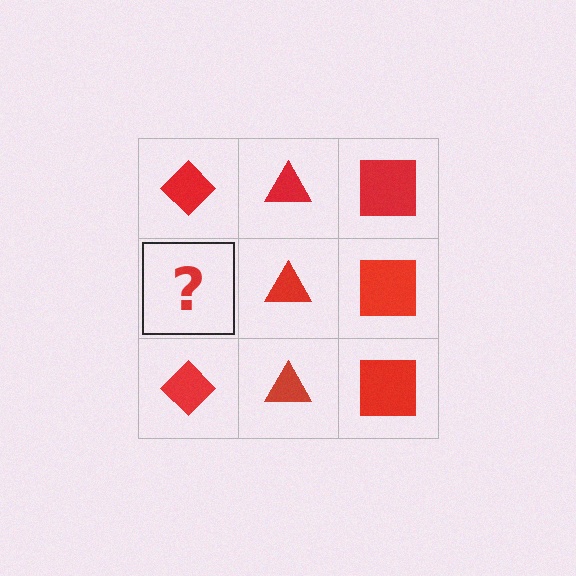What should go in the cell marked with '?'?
The missing cell should contain a red diamond.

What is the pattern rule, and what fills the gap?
The rule is that each column has a consistent shape. The gap should be filled with a red diamond.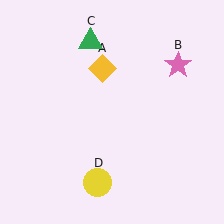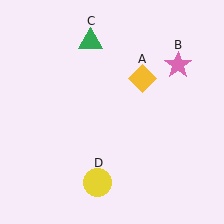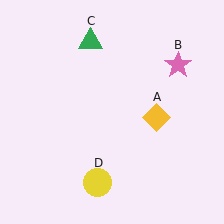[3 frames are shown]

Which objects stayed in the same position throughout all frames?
Pink star (object B) and green triangle (object C) and yellow circle (object D) remained stationary.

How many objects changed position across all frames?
1 object changed position: yellow diamond (object A).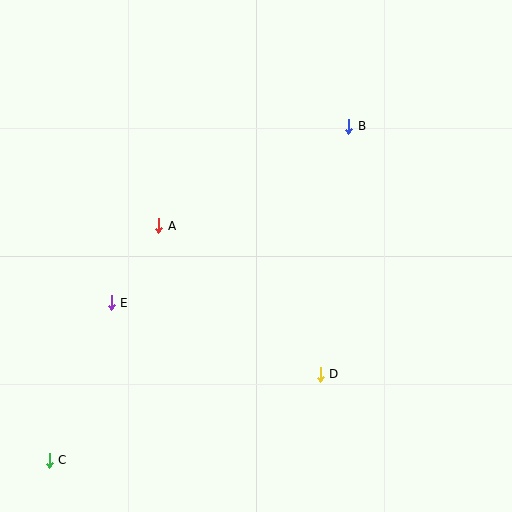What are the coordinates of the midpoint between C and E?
The midpoint between C and E is at (80, 381).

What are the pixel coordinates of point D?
Point D is at (320, 374).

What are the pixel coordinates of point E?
Point E is at (111, 303).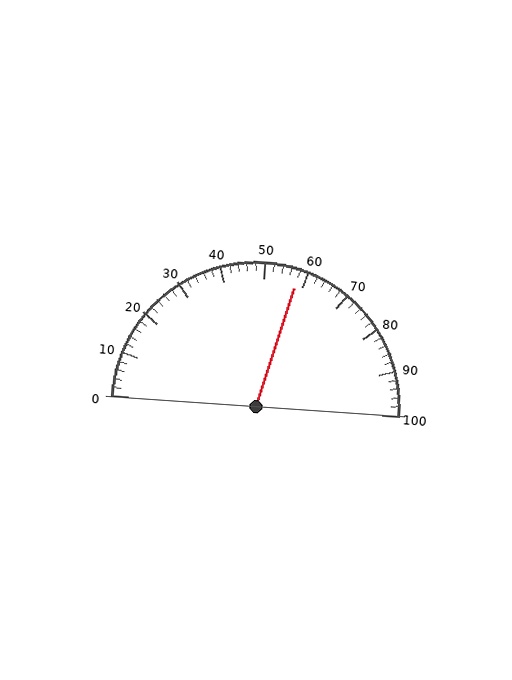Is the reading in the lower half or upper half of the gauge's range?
The reading is in the upper half of the range (0 to 100).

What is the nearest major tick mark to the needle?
The nearest major tick mark is 60.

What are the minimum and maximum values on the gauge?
The gauge ranges from 0 to 100.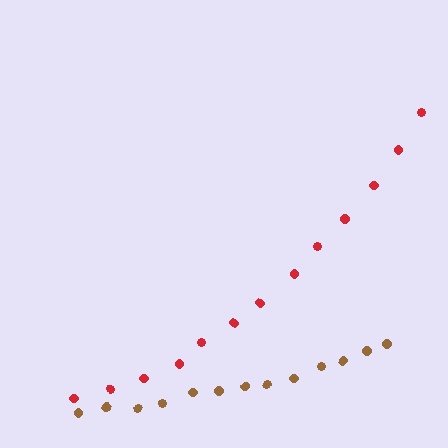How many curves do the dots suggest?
There are 2 distinct paths.